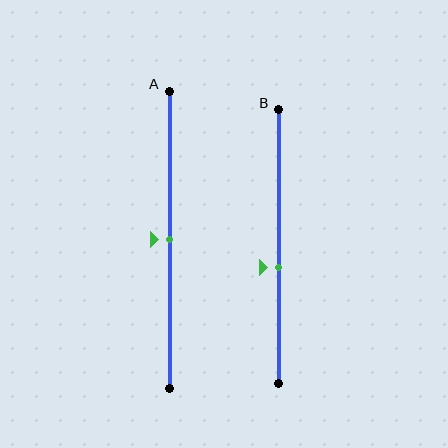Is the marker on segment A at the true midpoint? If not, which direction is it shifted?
Yes, the marker on segment A is at the true midpoint.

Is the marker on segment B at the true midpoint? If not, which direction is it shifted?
No, the marker on segment B is shifted downward by about 8% of the segment length.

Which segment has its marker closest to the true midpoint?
Segment A has its marker closest to the true midpoint.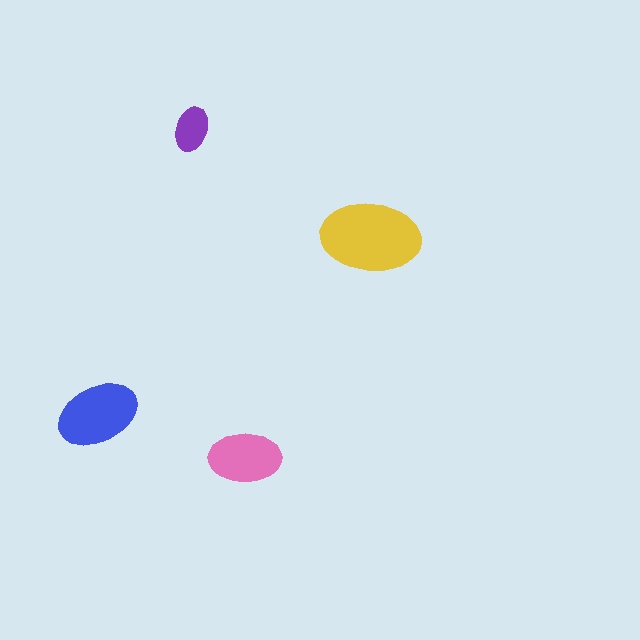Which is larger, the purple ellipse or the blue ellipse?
The blue one.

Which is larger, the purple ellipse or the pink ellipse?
The pink one.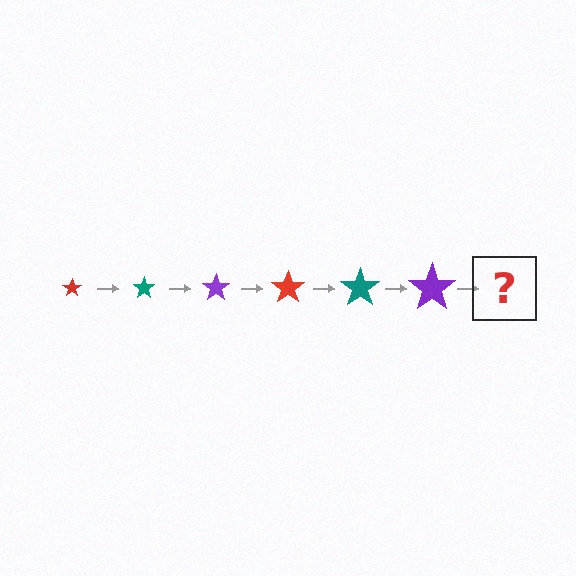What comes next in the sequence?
The next element should be a red star, larger than the previous one.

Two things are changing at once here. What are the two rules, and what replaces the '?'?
The two rules are that the star grows larger each step and the color cycles through red, teal, and purple. The '?' should be a red star, larger than the previous one.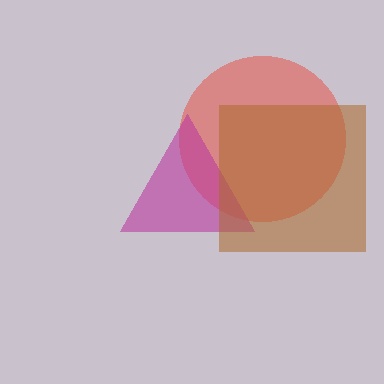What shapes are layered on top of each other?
The layered shapes are: a red circle, a magenta triangle, a brown square.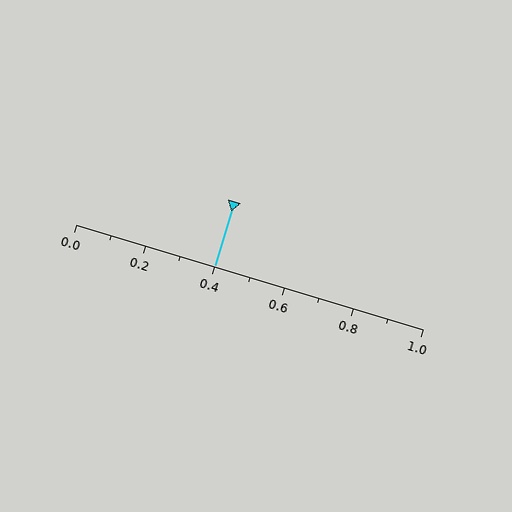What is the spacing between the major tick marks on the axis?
The major ticks are spaced 0.2 apart.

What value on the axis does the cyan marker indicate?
The marker indicates approximately 0.4.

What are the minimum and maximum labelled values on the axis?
The axis runs from 0.0 to 1.0.